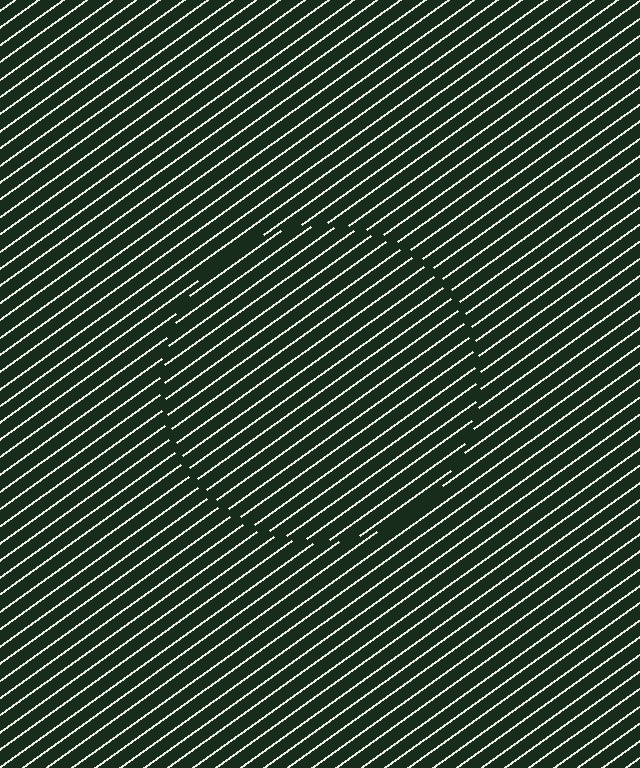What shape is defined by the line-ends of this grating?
An illusory circle. The interior of the shape contains the same grating, shifted by half a period — the contour is defined by the phase discontinuity where line-ends from the inner and outer gratings abut.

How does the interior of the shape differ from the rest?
The interior of the shape contains the same grating, shifted by half a period — the contour is defined by the phase discontinuity where line-ends from the inner and outer gratings abut.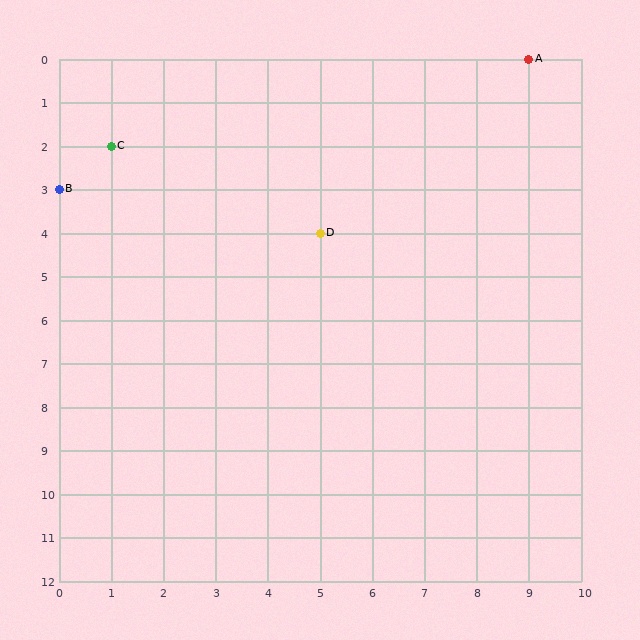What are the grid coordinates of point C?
Point C is at grid coordinates (1, 2).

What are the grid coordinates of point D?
Point D is at grid coordinates (5, 4).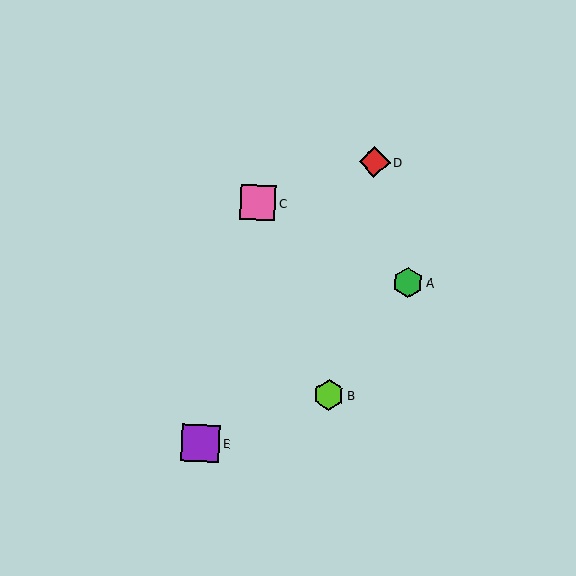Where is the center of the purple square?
The center of the purple square is at (201, 443).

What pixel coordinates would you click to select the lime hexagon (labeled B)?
Click at (329, 395) to select the lime hexagon B.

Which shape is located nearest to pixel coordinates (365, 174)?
The red diamond (labeled D) at (375, 162) is nearest to that location.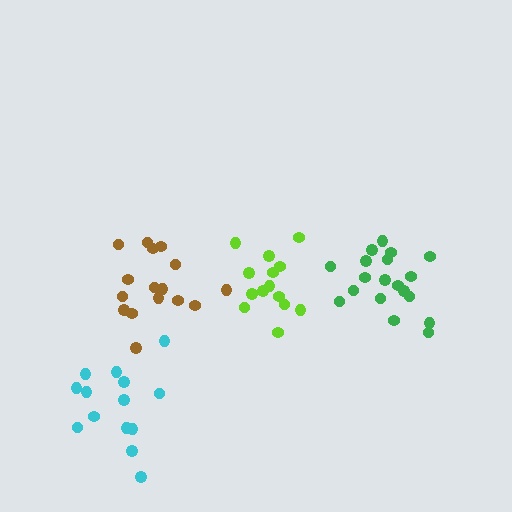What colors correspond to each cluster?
The clusters are colored: green, brown, lime, cyan.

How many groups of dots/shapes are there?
There are 4 groups.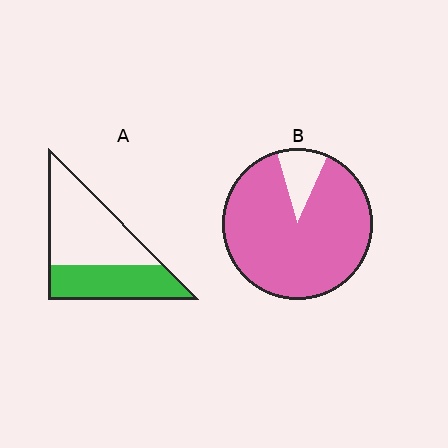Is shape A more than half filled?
No.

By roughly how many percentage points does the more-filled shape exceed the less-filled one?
By roughly 50 percentage points (B over A).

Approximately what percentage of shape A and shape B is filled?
A is approximately 40% and B is approximately 90%.